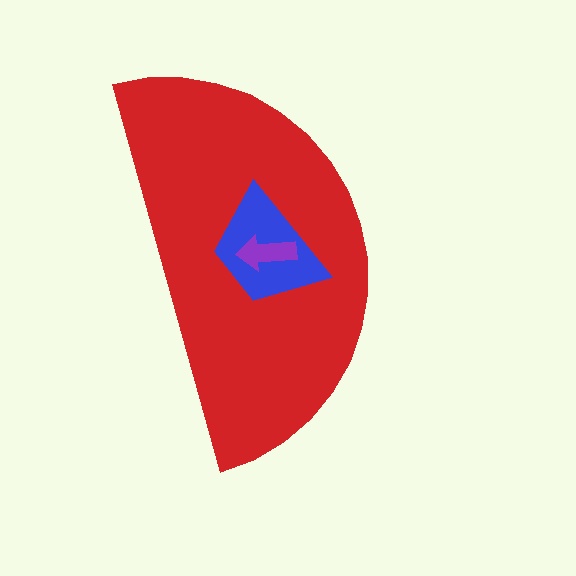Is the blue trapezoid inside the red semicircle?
Yes.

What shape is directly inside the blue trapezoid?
The purple arrow.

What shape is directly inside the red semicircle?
The blue trapezoid.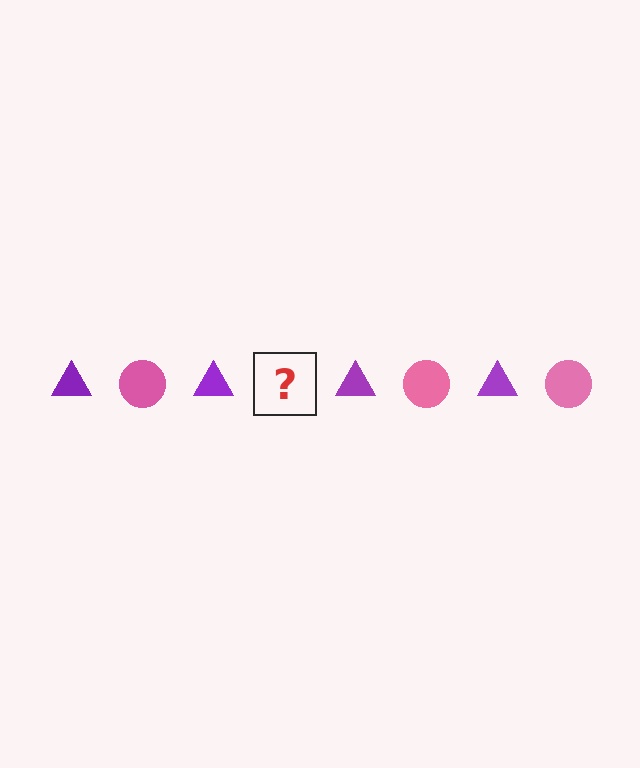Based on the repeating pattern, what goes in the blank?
The blank should be a pink circle.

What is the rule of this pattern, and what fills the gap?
The rule is that the pattern alternates between purple triangle and pink circle. The gap should be filled with a pink circle.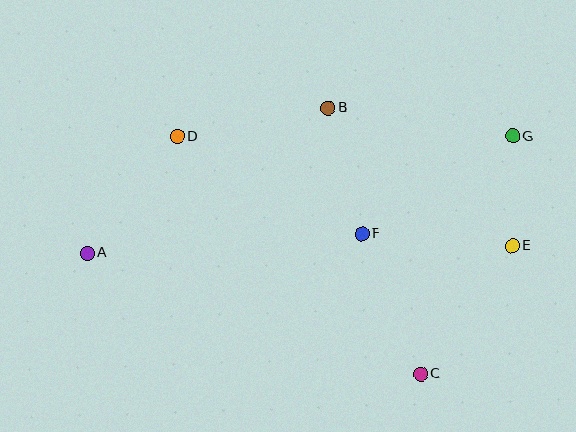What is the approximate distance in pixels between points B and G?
The distance between B and G is approximately 187 pixels.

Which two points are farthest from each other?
Points A and G are farthest from each other.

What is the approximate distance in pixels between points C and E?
The distance between C and E is approximately 158 pixels.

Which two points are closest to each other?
Points E and G are closest to each other.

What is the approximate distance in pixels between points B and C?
The distance between B and C is approximately 282 pixels.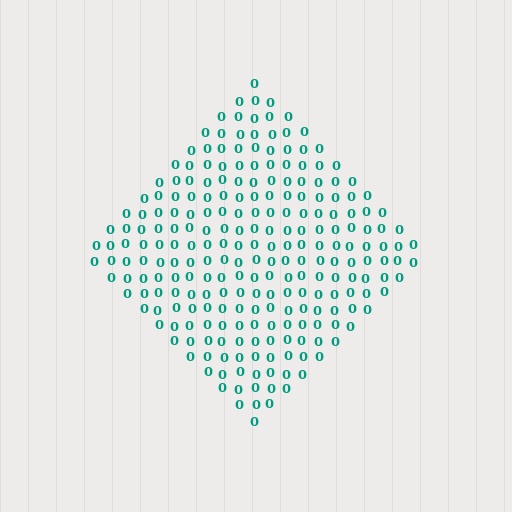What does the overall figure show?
The overall figure shows a diamond.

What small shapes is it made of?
It is made of small digit 0's.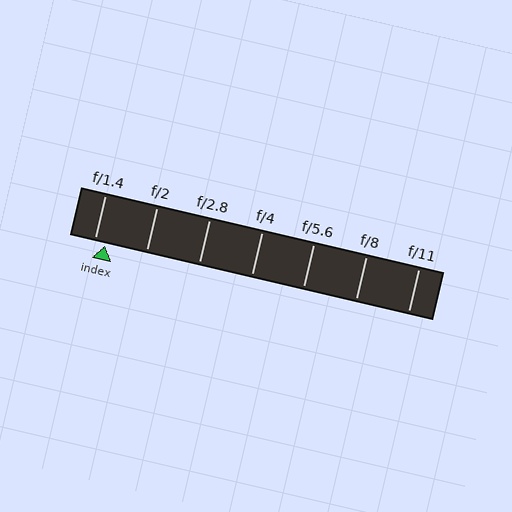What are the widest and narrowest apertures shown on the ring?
The widest aperture shown is f/1.4 and the narrowest is f/11.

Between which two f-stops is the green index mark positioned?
The index mark is between f/1.4 and f/2.